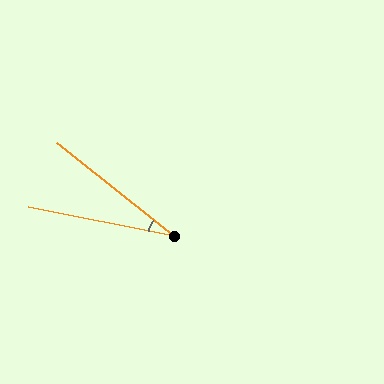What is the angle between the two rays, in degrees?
Approximately 27 degrees.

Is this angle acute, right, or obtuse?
It is acute.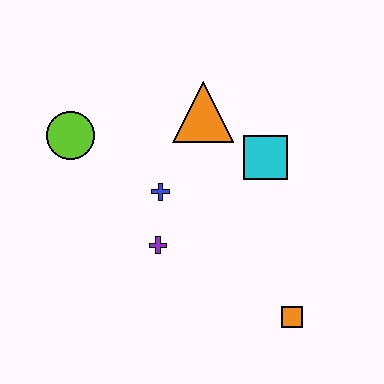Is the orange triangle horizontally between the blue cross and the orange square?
Yes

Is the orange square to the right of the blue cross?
Yes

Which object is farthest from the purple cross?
The orange square is farthest from the purple cross.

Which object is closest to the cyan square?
The orange triangle is closest to the cyan square.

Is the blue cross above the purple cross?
Yes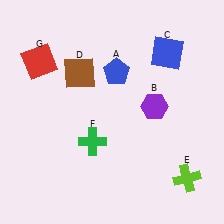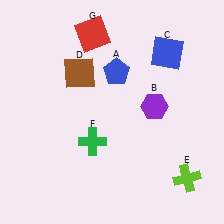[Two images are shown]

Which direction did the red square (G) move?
The red square (G) moved right.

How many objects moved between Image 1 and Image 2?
1 object moved between the two images.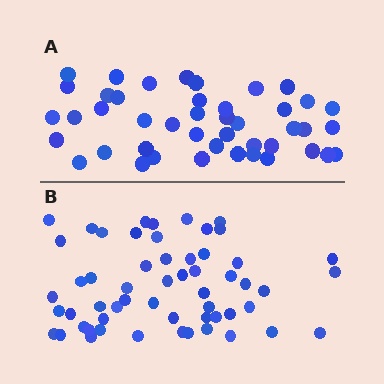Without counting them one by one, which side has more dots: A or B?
Region B (the bottom region) has more dots.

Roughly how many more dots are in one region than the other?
Region B has roughly 12 or so more dots than region A.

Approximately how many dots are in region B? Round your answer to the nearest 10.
About 60 dots. (The exact count is 56, which rounds to 60.)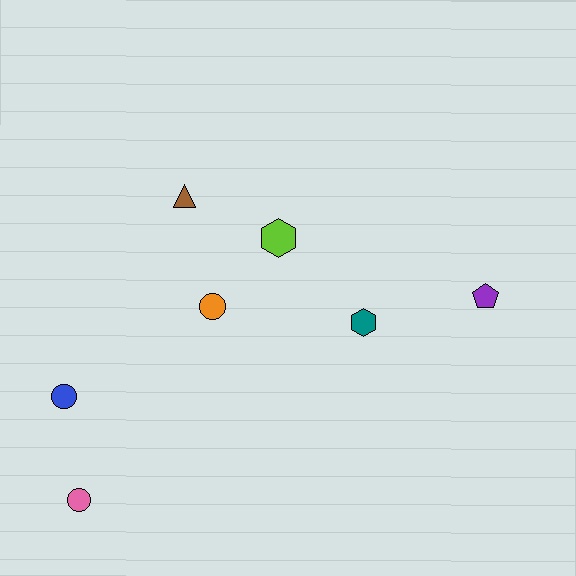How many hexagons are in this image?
There are 2 hexagons.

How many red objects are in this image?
There are no red objects.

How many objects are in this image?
There are 7 objects.